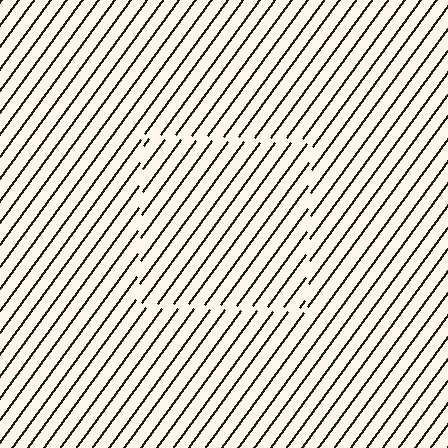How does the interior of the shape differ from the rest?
The interior of the shape contains the same grating, shifted by half a period — the contour is defined by the phase discontinuity where line-ends from the inner and outer gratings abut.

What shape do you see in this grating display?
An illusory square. The interior of the shape contains the same grating, shifted by half a period — the contour is defined by the phase discontinuity where line-ends from the inner and outer gratings abut.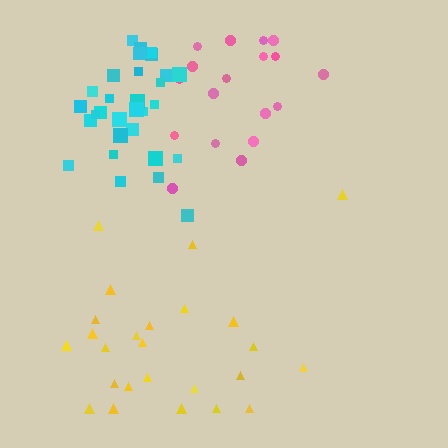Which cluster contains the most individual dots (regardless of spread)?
Cyan (30).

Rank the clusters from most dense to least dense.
cyan, pink, yellow.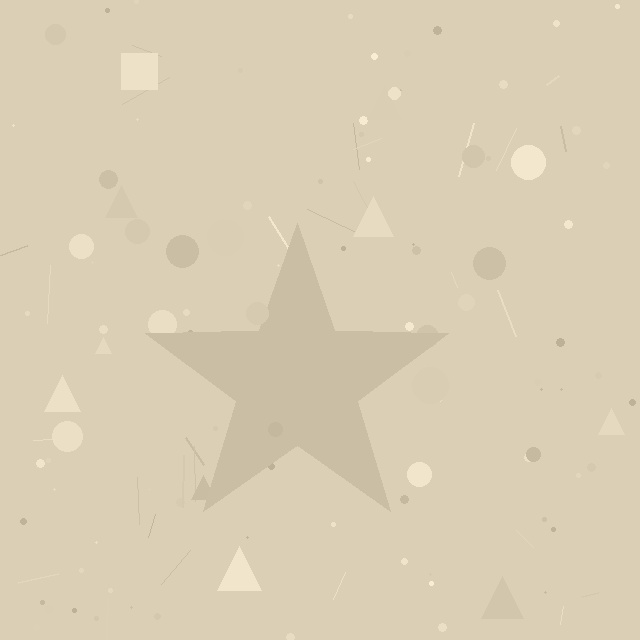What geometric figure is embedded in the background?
A star is embedded in the background.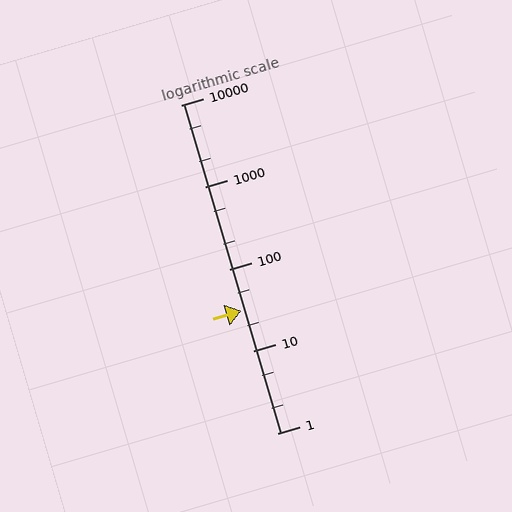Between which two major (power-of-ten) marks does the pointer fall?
The pointer is between 10 and 100.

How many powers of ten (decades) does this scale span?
The scale spans 4 decades, from 1 to 10000.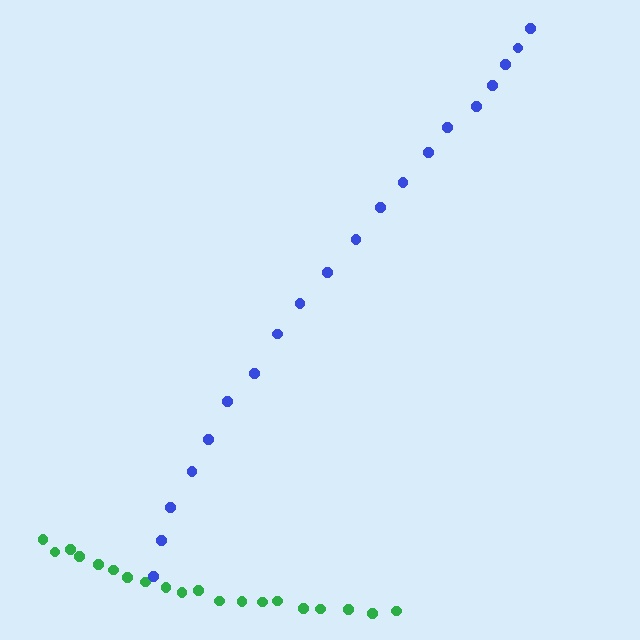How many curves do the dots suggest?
There are 2 distinct paths.